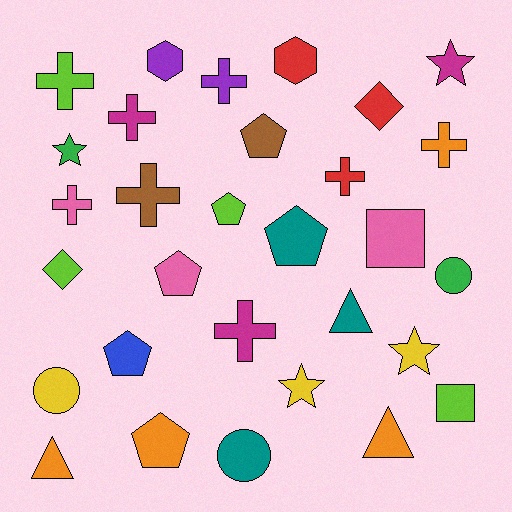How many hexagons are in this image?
There are 2 hexagons.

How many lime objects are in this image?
There are 4 lime objects.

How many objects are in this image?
There are 30 objects.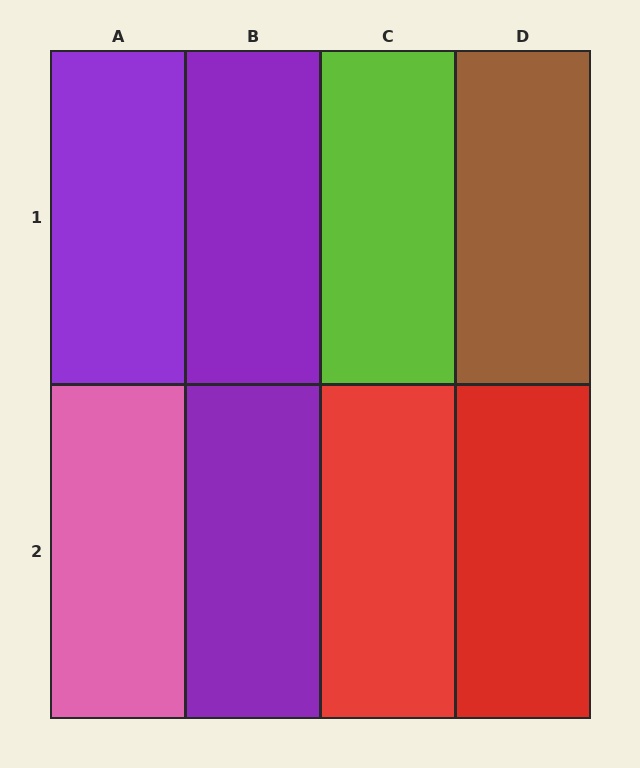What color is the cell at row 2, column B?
Purple.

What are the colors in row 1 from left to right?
Purple, purple, lime, brown.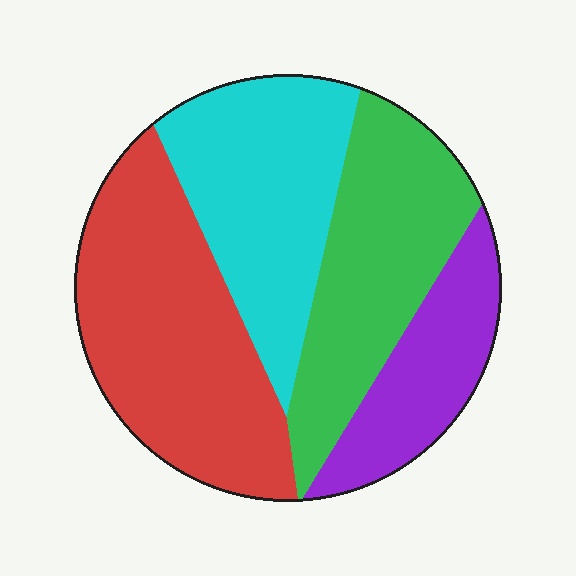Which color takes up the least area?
Purple, at roughly 15%.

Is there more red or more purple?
Red.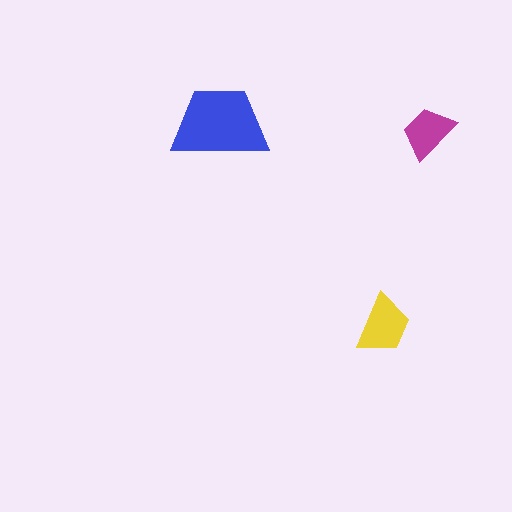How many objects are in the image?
There are 3 objects in the image.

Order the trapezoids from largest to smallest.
the blue one, the yellow one, the magenta one.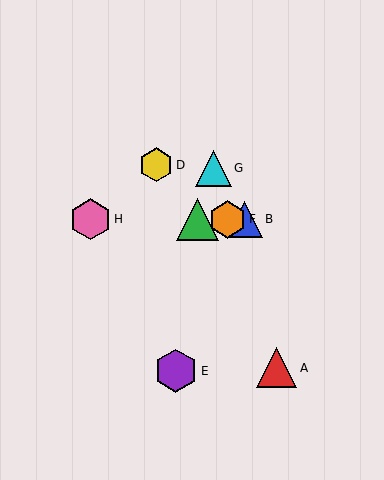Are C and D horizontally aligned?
No, C is at y≈219 and D is at y≈165.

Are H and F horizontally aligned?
Yes, both are at y≈219.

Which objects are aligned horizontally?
Objects B, C, F, H are aligned horizontally.